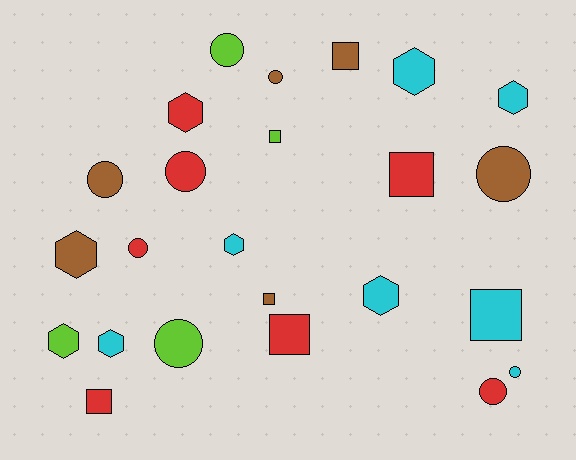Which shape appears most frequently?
Circle, with 9 objects.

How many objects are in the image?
There are 24 objects.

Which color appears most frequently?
Red, with 7 objects.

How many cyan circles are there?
There is 1 cyan circle.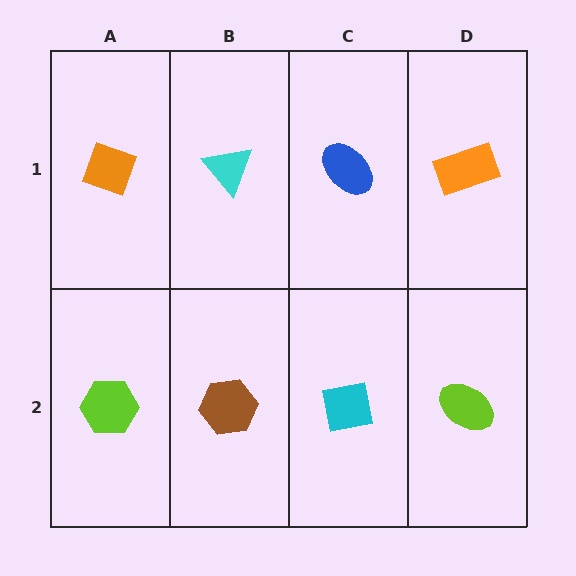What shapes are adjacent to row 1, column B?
A brown hexagon (row 2, column B), an orange diamond (row 1, column A), a blue ellipse (row 1, column C).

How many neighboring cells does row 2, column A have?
2.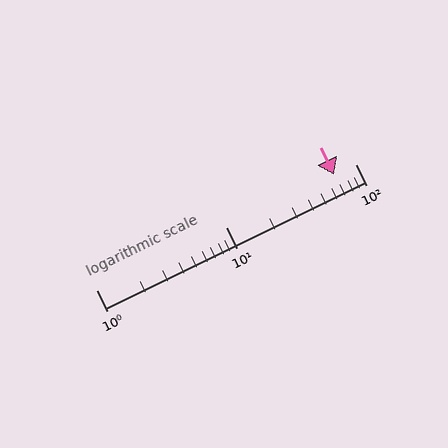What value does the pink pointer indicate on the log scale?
The pointer indicates approximately 69.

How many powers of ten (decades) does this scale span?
The scale spans 2 decades, from 1 to 100.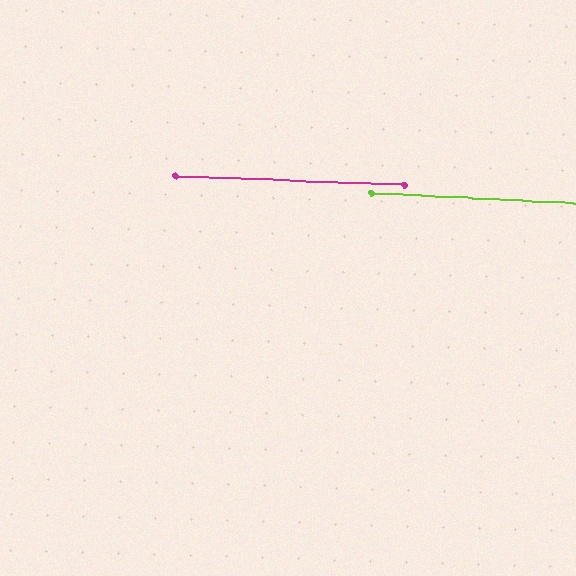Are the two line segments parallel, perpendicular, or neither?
Parallel — their directions differ by only 0.4°.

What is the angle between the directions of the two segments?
Approximately 0 degrees.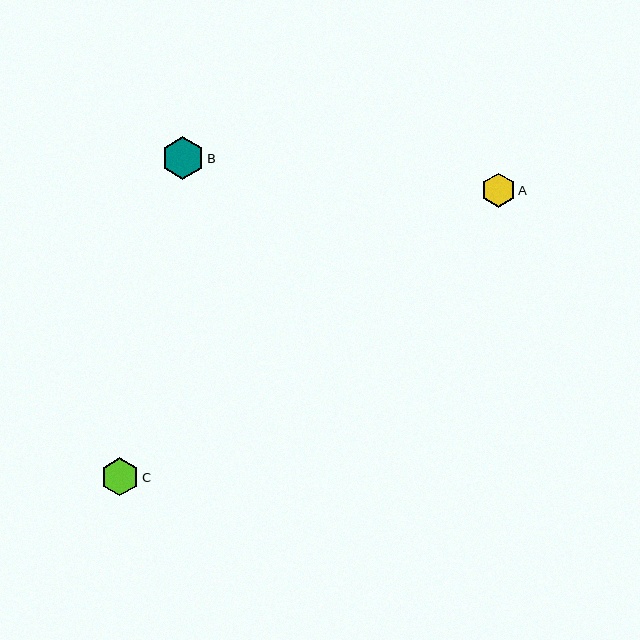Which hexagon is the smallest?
Hexagon A is the smallest with a size of approximately 34 pixels.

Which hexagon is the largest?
Hexagon B is the largest with a size of approximately 42 pixels.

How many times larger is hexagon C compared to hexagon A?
Hexagon C is approximately 1.1 times the size of hexagon A.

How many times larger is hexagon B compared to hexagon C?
Hexagon B is approximately 1.1 times the size of hexagon C.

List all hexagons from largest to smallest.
From largest to smallest: B, C, A.